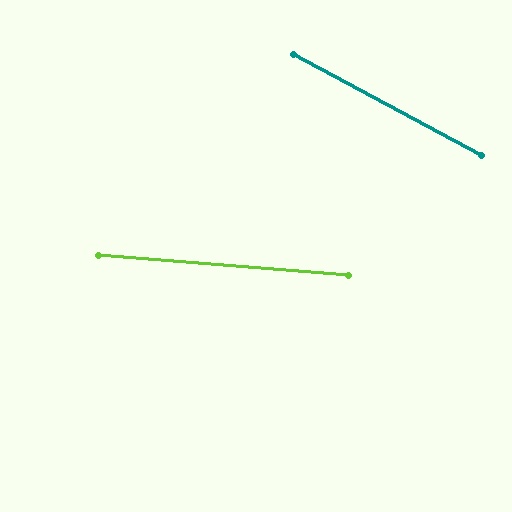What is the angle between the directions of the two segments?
Approximately 24 degrees.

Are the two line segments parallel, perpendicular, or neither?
Neither parallel nor perpendicular — they differ by about 24°.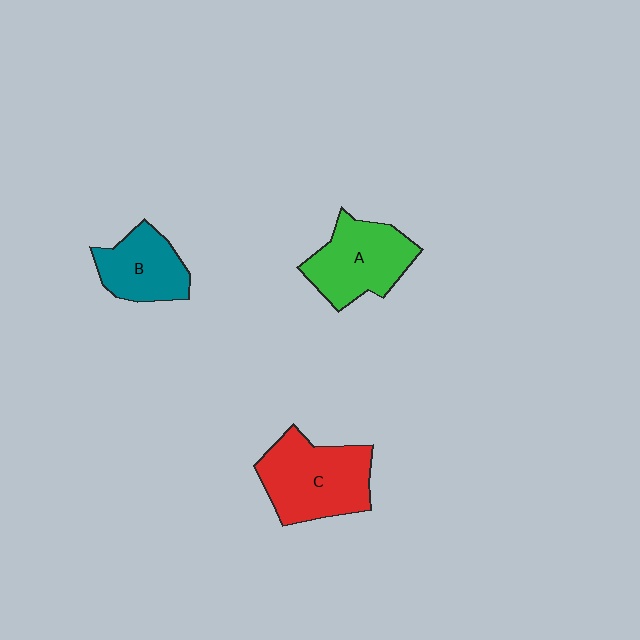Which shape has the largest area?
Shape C (red).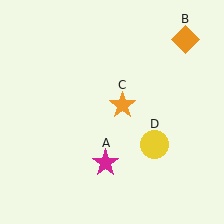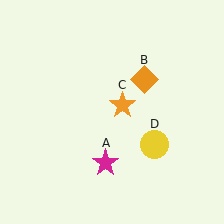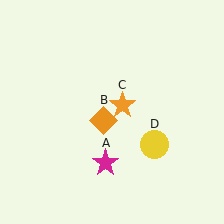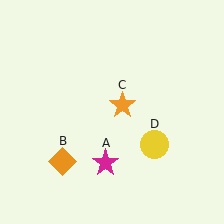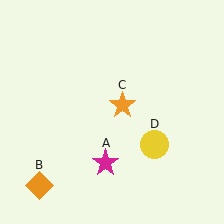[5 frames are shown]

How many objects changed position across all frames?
1 object changed position: orange diamond (object B).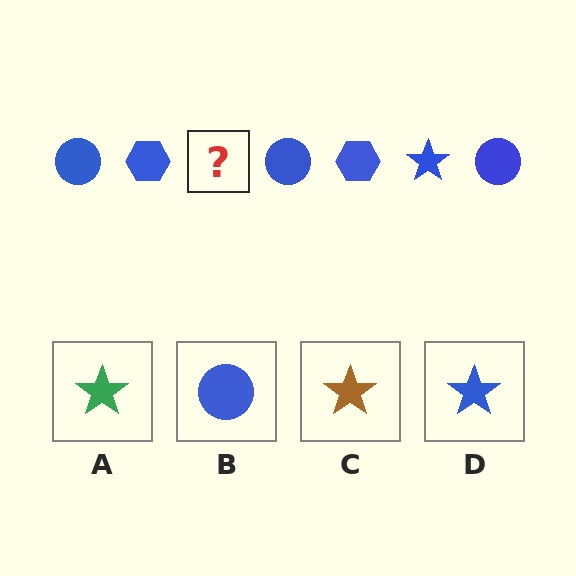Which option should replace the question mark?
Option D.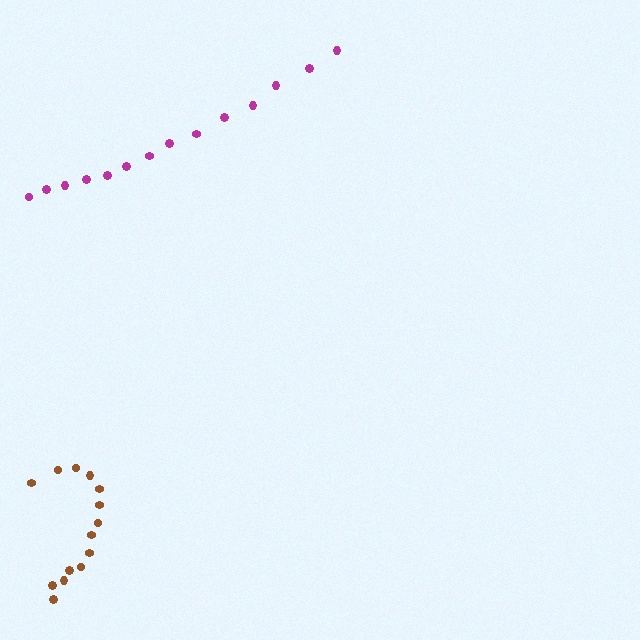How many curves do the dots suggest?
There are 2 distinct paths.